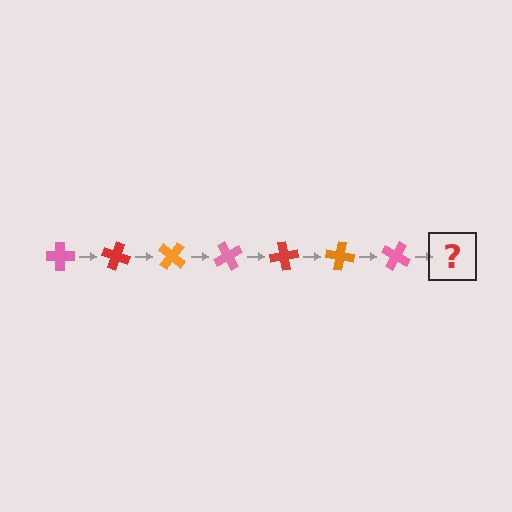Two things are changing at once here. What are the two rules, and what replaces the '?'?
The two rules are that it rotates 20 degrees each step and the color cycles through pink, red, and orange. The '?' should be a red cross, rotated 140 degrees from the start.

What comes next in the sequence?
The next element should be a red cross, rotated 140 degrees from the start.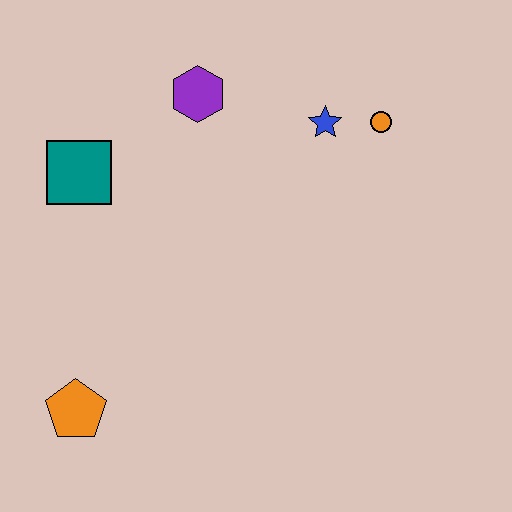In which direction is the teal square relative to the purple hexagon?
The teal square is to the left of the purple hexagon.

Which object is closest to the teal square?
The purple hexagon is closest to the teal square.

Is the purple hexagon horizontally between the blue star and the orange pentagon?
Yes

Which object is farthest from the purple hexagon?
The orange pentagon is farthest from the purple hexagon.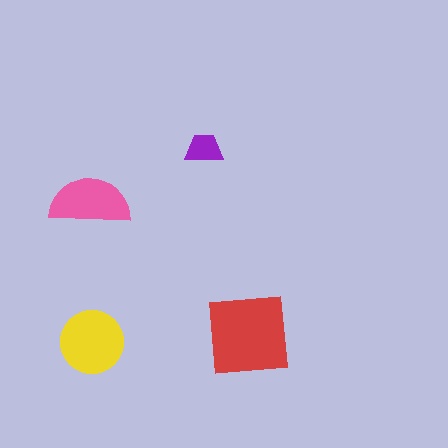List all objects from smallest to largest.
The purple trapezoid, the pink semicircle, the yellow circle, the red square.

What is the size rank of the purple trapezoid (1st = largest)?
4th.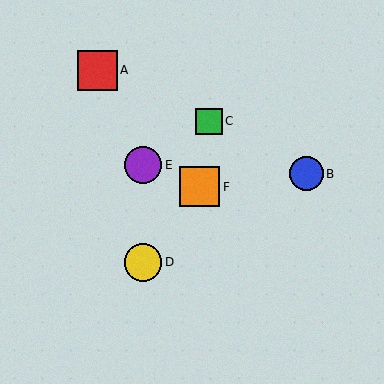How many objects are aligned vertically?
2 objects (D, E) are aligned vertically.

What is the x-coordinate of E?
Object E is at x≈143.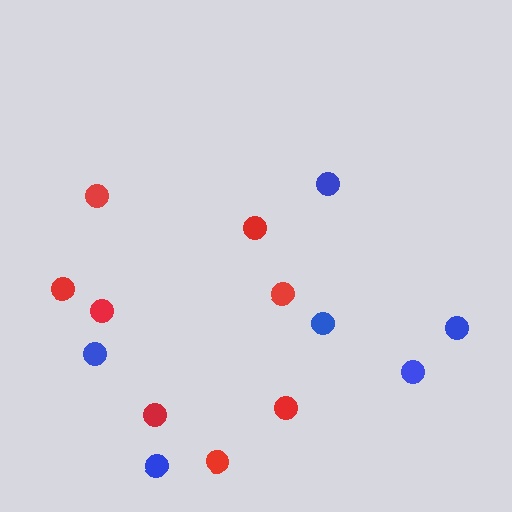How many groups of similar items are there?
There are 2 groups: one group of red circles (8) and one group of blue circles (6).